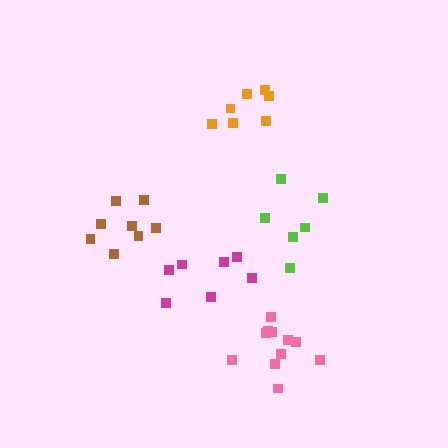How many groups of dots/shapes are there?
There are 5 groups.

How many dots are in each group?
Group 1: 11 dots, Group 2: 6 dots, Group 3: 7 dots, Group 4: 8 dots, Group 5: 7 dots (39 total).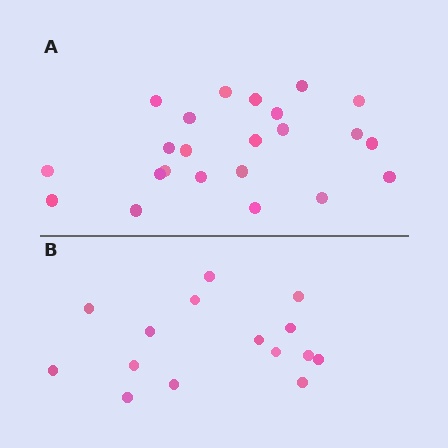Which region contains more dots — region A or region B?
Region A (the top region) has more dots.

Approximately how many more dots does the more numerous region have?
Region A has roughly 8 or so more dots than region B.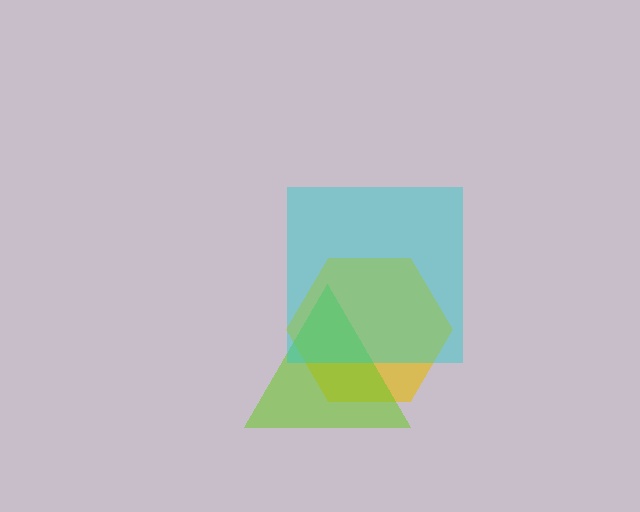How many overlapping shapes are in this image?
There are 3 overlapping shapes in the image.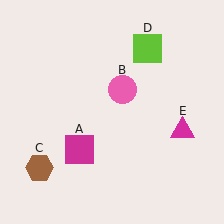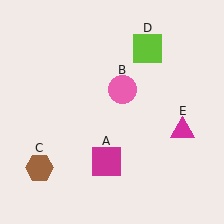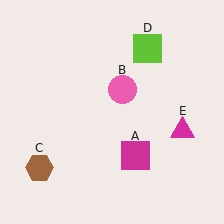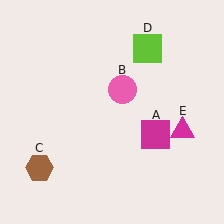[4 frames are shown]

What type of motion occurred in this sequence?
The magenta square (object A) rotated counterclockwise around the center of the scene.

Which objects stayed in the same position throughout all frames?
Pink circle (object B) and brown hexagon (object C) and lime square (object D) and magenta triangle (object E) remained stationary.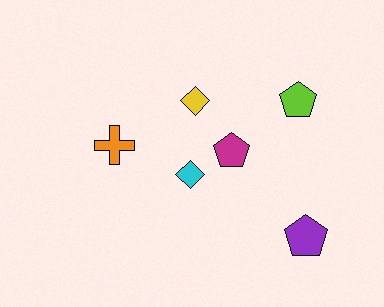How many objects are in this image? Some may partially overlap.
There are 6 objects.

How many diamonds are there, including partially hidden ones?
There are 2 diamonds.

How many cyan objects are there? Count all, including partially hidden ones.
There is 1 cyan object.